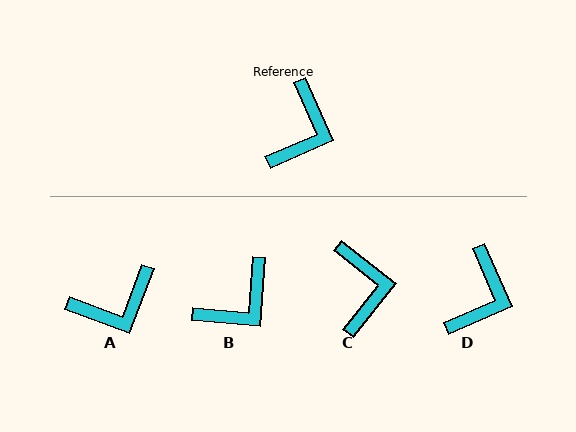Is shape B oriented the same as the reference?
No, it is off by about 28 degrees.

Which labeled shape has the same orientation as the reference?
D.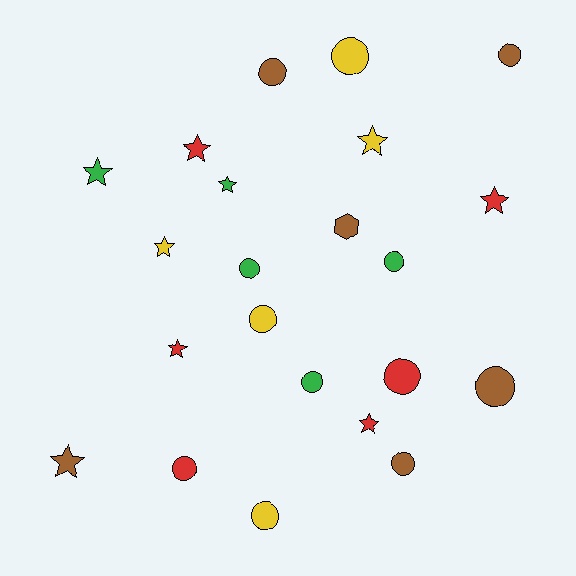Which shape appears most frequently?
Circle, with 12 objects.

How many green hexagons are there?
There are no green hexagons.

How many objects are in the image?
There are 22 objects.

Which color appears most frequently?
Red, with 6 objects.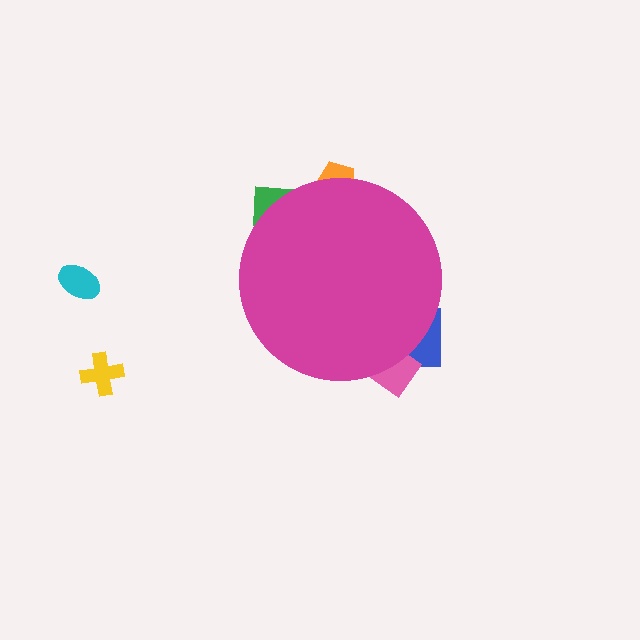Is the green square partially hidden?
Yes, the green square is partially hidden behind the magenta circle.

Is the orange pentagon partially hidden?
Yes, the orange pentagon is partially hidden behind the magenta circle.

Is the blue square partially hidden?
Yes, the blue square is partially hidden behind the magenta circle.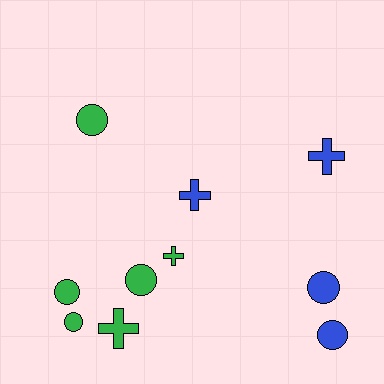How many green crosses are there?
There are 2 green crosses.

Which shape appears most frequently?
Circle, with 6 objects.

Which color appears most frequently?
Green, with 6 objects.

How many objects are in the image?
There are 10 objects.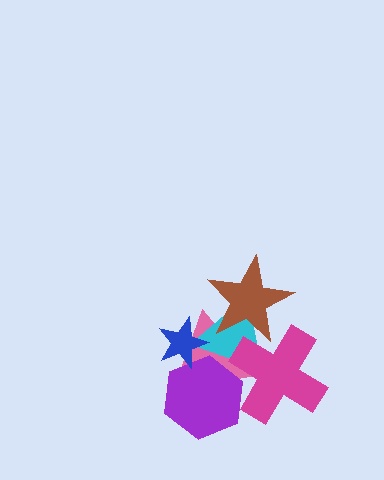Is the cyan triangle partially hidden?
Yes, it is partially covered by another shape.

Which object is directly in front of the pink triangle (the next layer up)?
The cyan triangle is directly in front of the pink triangle.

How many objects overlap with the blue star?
3 objects overlap with the blue star.